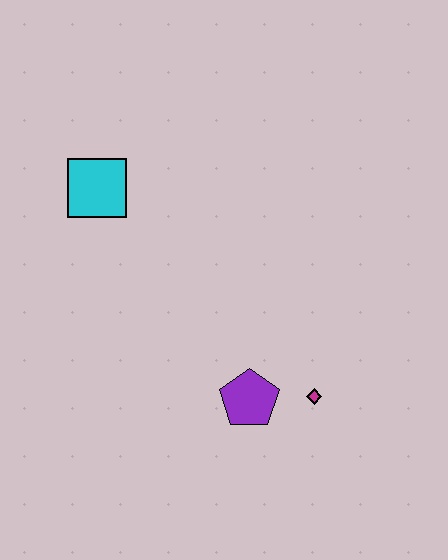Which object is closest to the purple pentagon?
The magenta diamond is closest to the purple pentagon.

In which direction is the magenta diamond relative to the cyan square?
The magenta diamond is to the right of the cyan square.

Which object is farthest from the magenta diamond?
The cyan square is farthest from the magenta diamond.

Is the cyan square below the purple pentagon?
No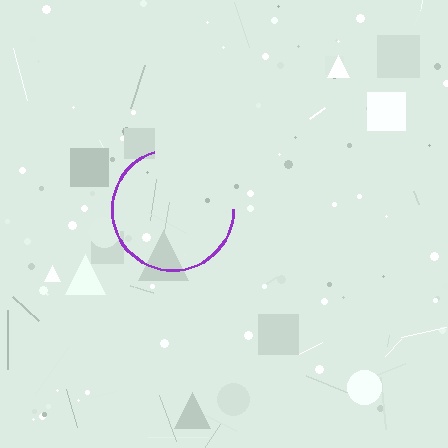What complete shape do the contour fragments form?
The contour fragments form a circle.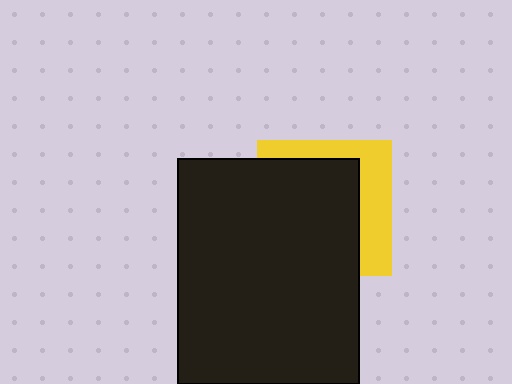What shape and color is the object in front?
The object in front is a black rectangle.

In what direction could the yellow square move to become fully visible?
The yellow square could move toward the upper-right. That would shift it out from behind the black rectangle entirely.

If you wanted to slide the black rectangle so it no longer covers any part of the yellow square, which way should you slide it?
Slide it toward the lower-left — that is the most direct way to separate the two shapes.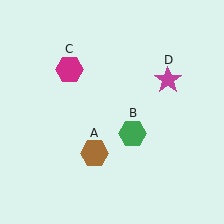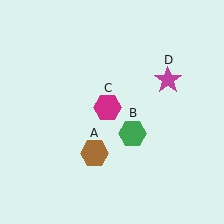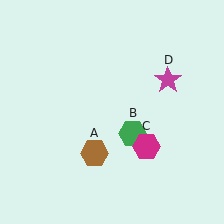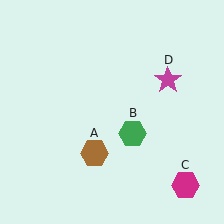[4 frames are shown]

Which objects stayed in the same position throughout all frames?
Brown hexagon (object A) and green hexagon (object B) and magenta star (object D) remained stationary.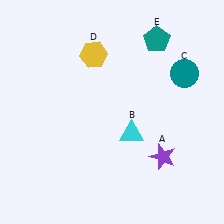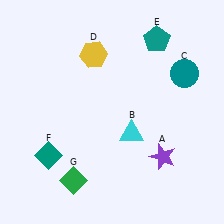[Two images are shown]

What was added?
A teal diamond (F), a green diamond (G) were added in Image 2.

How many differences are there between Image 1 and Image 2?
There are 2 differences between the two images.